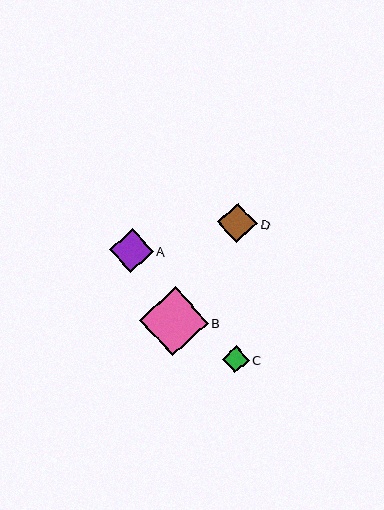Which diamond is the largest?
Diamond B is the largest with a size of approximately 69 pixels.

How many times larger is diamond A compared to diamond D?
Diamond A is approximately 1.1 times the size of diamond D.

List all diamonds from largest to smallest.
From largest to smallest: B, A, D, C.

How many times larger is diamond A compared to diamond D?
Diamond A is approximately 1.1 times the size of diamond D.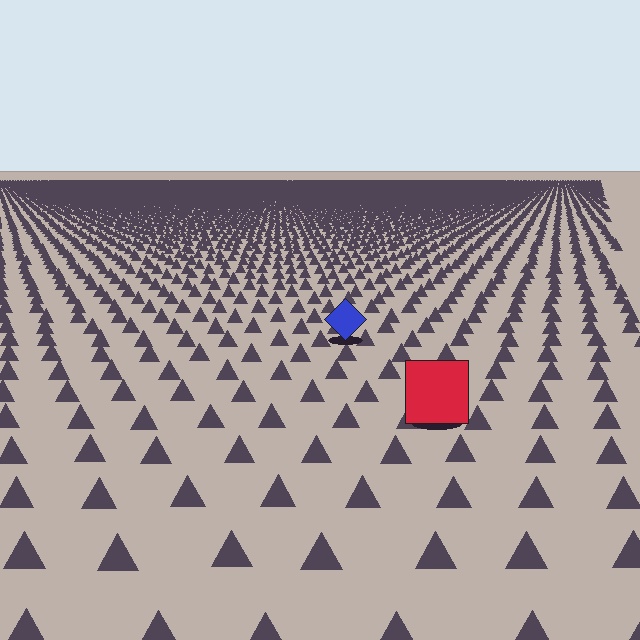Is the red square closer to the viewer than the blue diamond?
Yes. The red square is closer — you can tell from the texture gradient: the ground texture is coarser near it.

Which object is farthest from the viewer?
The blue diamond is farthest from the viewer. It appears smaller and the ground texture around it is denser.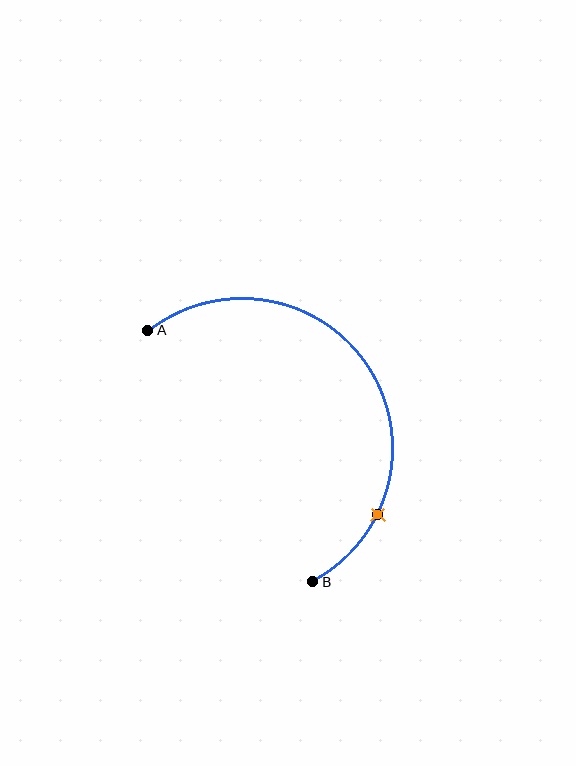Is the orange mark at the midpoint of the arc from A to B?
No. The orange mark lies on the arc but is closer to endpoint B. The arc midpoint would be at the point on the curve equidistant along the arc from both A and B.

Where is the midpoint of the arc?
The arc midpoint is the point on the curve farthest from the straight line joining A and B. It sits to the right of that line.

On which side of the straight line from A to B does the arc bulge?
The arc bulges to the right of the straight line connecting A and B.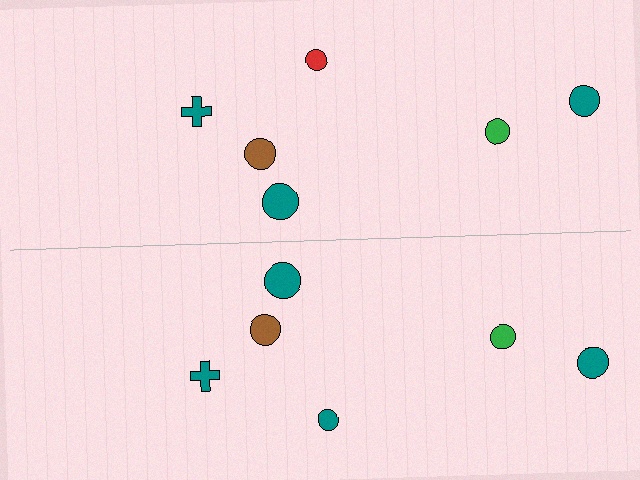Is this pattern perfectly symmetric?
No, the pattern is not perfectly symmetric. The teal circle on the bottom side breaks the symmetry — its mirror counterpart is red.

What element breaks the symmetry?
The teal circle on the bottom side breaks the symmetry — its mirror counterpart is red.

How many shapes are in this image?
There are 12 shapes in this image.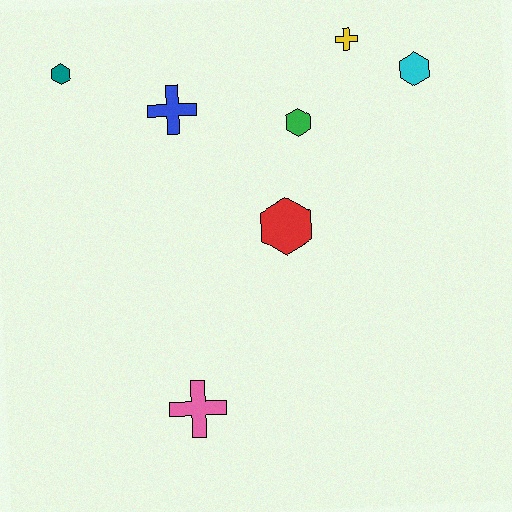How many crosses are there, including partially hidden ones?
There are 3 crosses.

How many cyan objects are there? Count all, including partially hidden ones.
There is 1 cyan object.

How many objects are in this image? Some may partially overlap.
There are 7 objects.